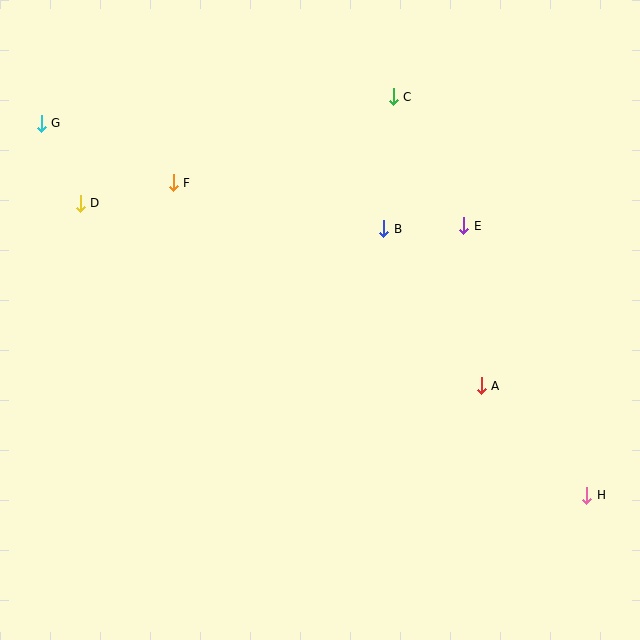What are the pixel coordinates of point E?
Point E is at (464, 226).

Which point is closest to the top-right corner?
Point C is closest to the top-right corner.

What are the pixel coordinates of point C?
Point C is at (393, 97).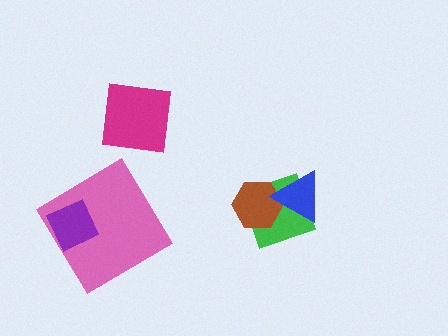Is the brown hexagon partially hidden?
Yes, it is partially covered by another shape.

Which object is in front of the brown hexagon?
The blue triangle is in front of the brown hexagon.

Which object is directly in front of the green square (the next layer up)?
The brown hexagon is directly in front of the green square.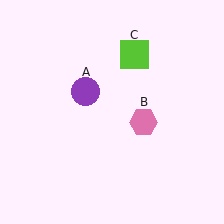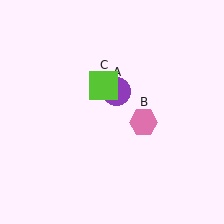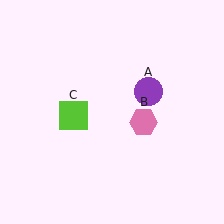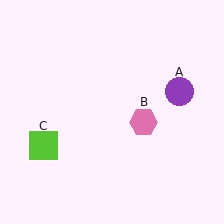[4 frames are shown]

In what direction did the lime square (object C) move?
The lime square (object C) moved down and to the left.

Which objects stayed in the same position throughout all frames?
Pink hexagon (object B) remained stationary.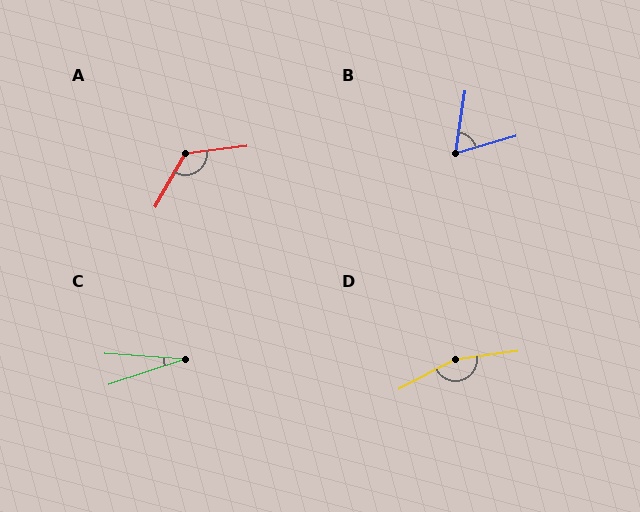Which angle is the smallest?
C, at approximately 22 degrees.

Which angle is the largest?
D, at approximately 160 degrees.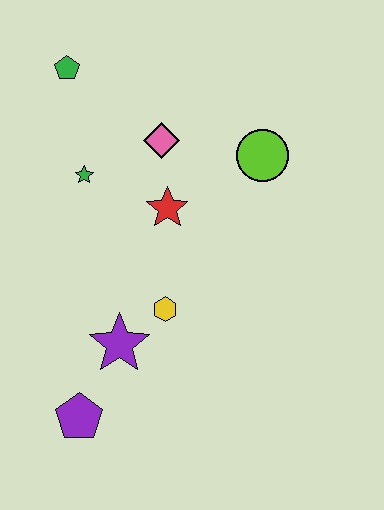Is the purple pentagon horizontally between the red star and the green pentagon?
Yes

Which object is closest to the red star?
The pink diamond is closest to the red star.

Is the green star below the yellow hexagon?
No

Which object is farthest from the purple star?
The green pentagon is farthest from the purple star.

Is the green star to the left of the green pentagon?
No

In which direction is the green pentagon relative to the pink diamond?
The green pentagon is to the left of the pink diamond.